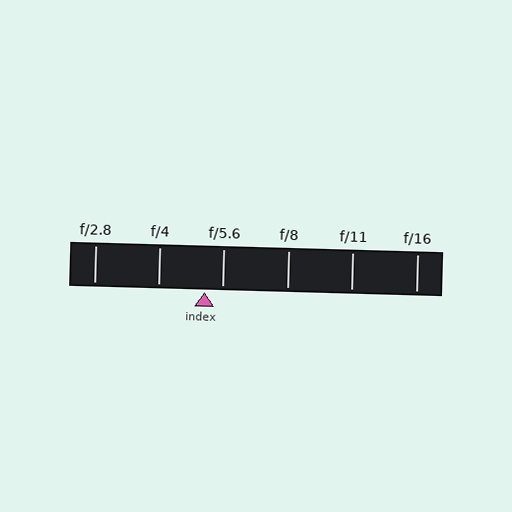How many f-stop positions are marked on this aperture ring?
There are 6 f-stop positions marked.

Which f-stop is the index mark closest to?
The index mark is closest to f/5.6.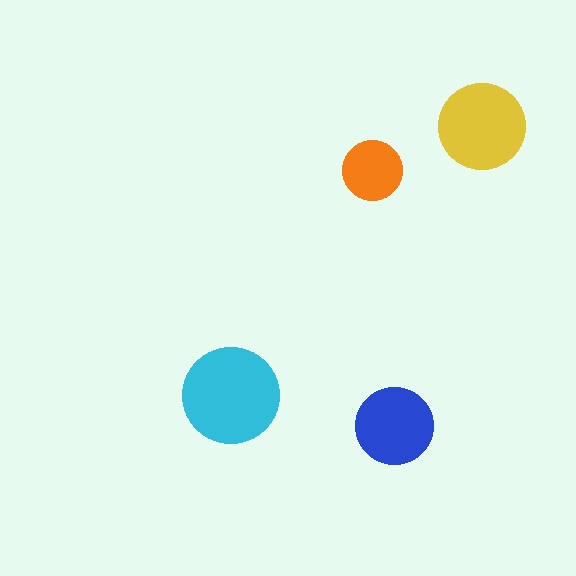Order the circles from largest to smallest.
the cyan one, the yellow one, the blue one, the orange one.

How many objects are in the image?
There are 4 objects in the image.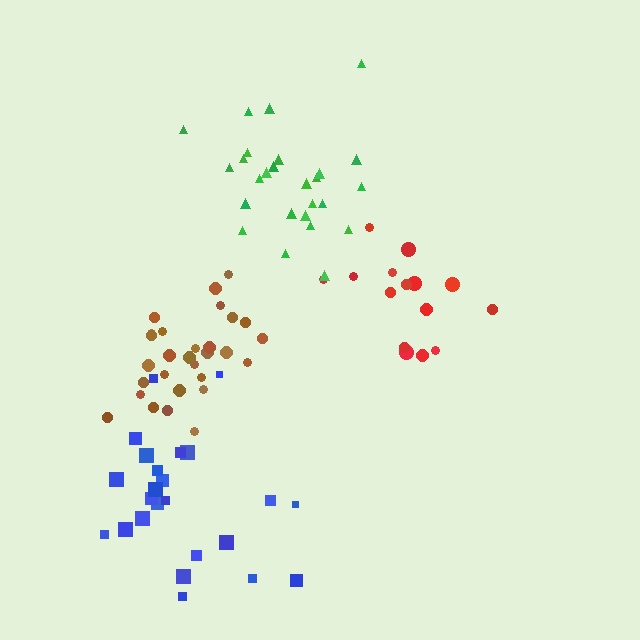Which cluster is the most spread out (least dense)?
Blue.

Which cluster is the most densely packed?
Brown.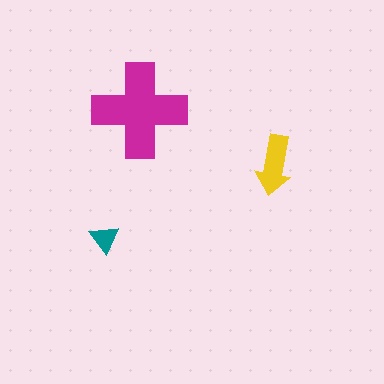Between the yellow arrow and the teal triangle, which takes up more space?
The yellow arrow.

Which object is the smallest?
The teal triangle.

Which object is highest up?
The magenta cross is topmost.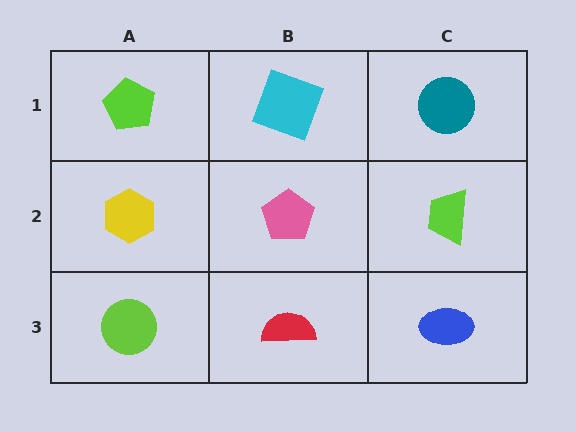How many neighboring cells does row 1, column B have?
3.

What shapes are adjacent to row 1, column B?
A pink pentagon (row 2, column B), a lime pentagon (row 1, column A), a teal circle (row 1, column C).